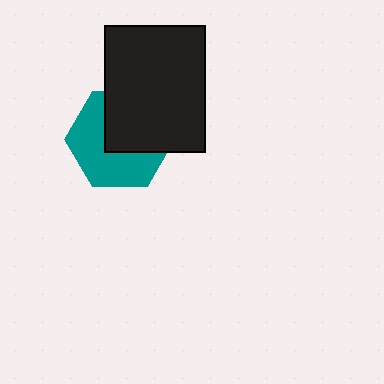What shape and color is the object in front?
The object in front is a black rectangle.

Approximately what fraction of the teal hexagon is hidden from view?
Roughly 47% of the teal hexagon is hidden behind the black rectangle.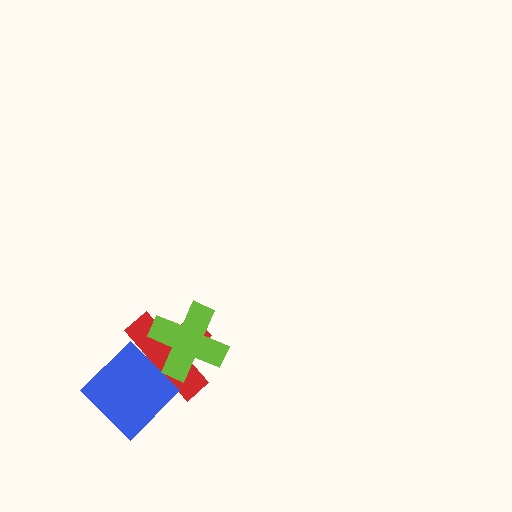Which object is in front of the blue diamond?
The lime cross is in front of the blue diamond.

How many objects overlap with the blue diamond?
2 objects overlap with the blue diamond.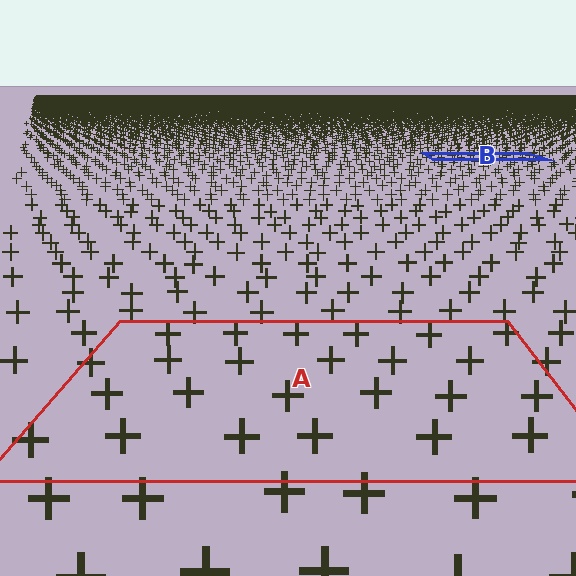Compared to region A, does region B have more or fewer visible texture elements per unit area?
Region B has more texture elements per unit area — they are packed more densely because it is farther away.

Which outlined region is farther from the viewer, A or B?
Region B is farther from the viewer — the texture elements inside it appear smaller and more densely packed.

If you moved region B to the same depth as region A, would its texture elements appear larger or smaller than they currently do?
They would appear larger. At a closer depth, the same texture elements are projected at a bigger on-screen size.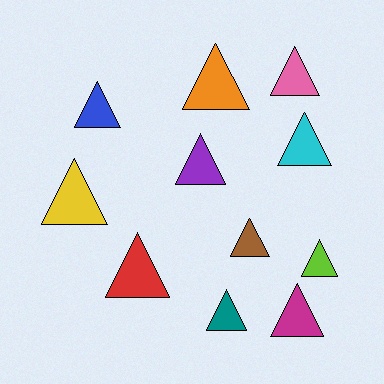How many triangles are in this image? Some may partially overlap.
There are 11 triangles.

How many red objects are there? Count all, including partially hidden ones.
There is 1 red object.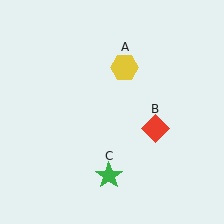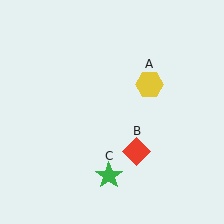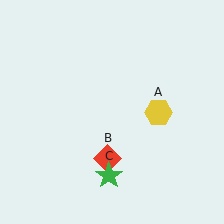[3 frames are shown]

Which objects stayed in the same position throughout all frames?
Green star (object C) remained stationary.